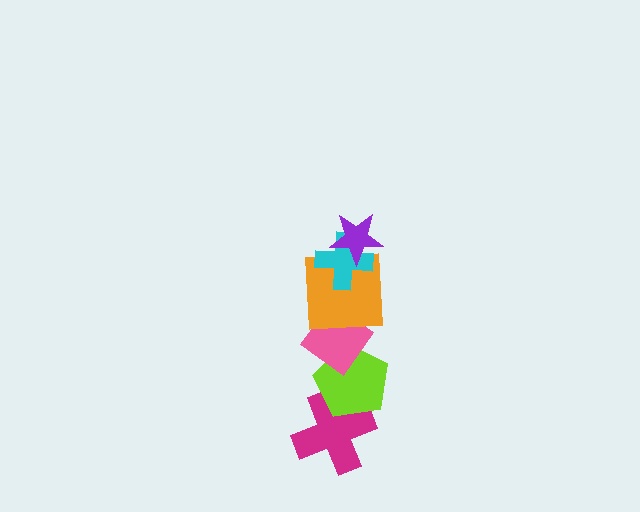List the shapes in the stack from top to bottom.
From top to bottom: the purple star, the cyan cross, the orange square, the pink diamond, the lime pentagon, the magenta cross.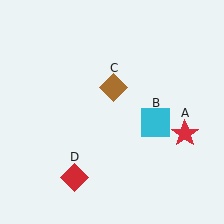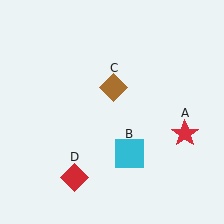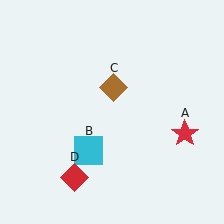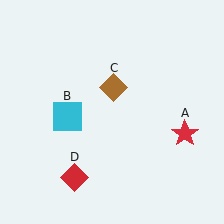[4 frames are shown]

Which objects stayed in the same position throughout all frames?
Red star (object A) and brown diamond (object C) and red diamond (object D) remained stationary.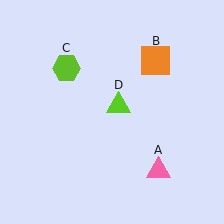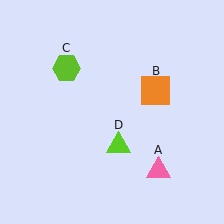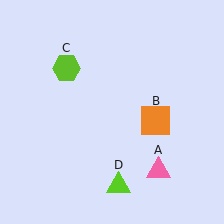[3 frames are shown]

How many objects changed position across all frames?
2 objects changed position: orange square (object B), lime triangle (object D).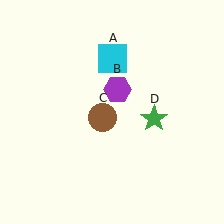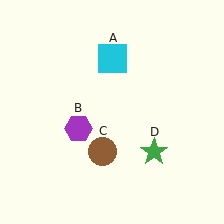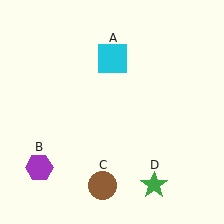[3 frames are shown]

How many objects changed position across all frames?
3 objects changed position: purple hexagon (object B), brown circle (object C), green star (object D).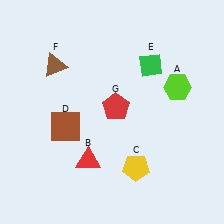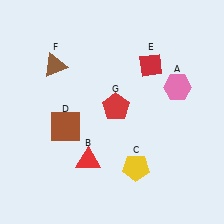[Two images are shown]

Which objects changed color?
A changed from lime to pink. E changed from green to red.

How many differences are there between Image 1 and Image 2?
There are 2 differences between the two images.